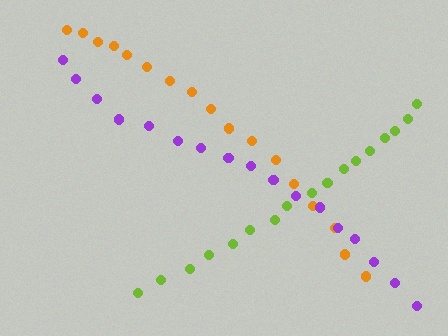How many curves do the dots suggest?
There are 3 distinct paths.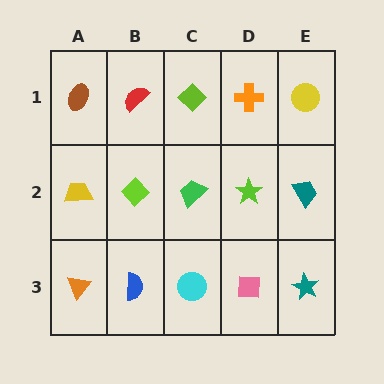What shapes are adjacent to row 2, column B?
A red semicircle (row 1, column B), a blue semicircle (row 3, column B), a yellow trapezoid (row 2, column A), a green trapezoid (row 2, column C).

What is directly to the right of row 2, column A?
A lime diamond.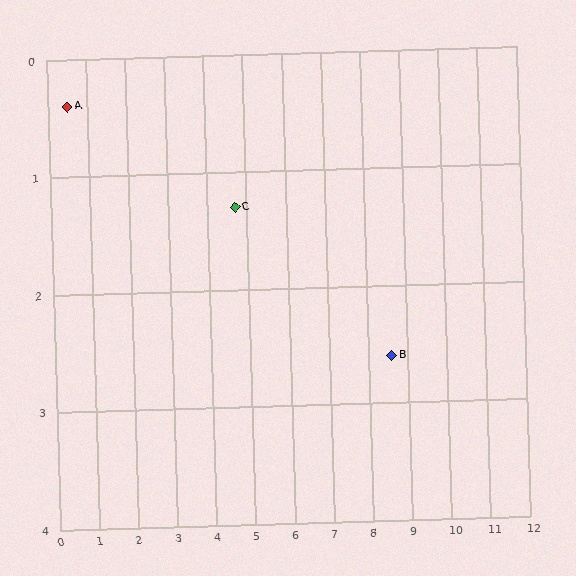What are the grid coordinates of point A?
Point A is at approximately (0.5, 0.4).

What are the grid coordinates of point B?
Point B is at approximately (8.6, 2.6).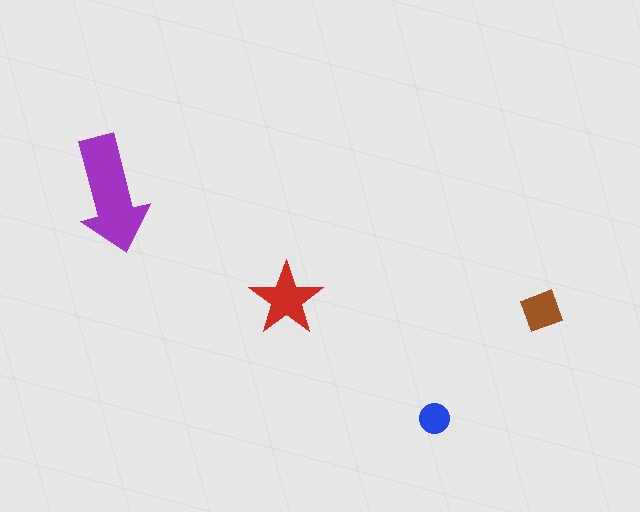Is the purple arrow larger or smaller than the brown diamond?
Larger.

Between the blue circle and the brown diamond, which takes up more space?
The brown diamond.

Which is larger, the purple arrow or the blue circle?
The purple arrow.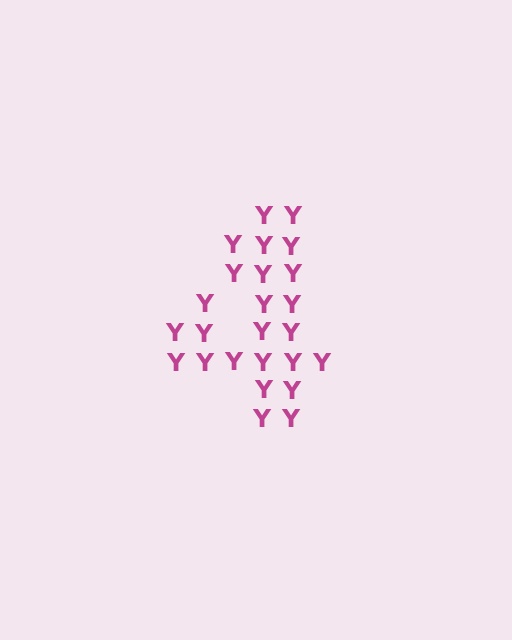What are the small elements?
The small elements are letter Y's.